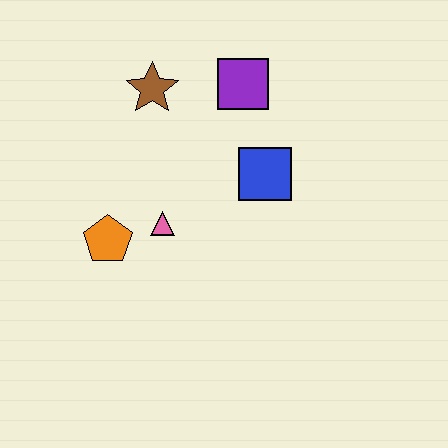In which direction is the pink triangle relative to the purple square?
The pink triangle is below the purple square.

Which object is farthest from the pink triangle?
The purple square is farthest from the pink triangle.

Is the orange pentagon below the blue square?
Yes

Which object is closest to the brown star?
The purple square is closest to the brown star.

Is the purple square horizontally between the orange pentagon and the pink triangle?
No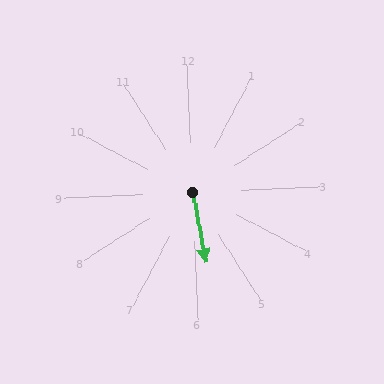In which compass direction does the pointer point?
South.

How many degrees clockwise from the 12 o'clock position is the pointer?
Approximately 172 degrees.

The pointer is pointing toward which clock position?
Roughly 6 o'clock.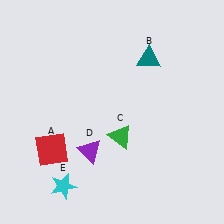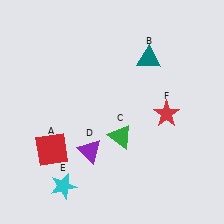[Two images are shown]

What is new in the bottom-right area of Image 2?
A red star (F) was added in the bottom-right area of Image 2.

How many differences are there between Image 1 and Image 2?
There is 1 difference between the two images.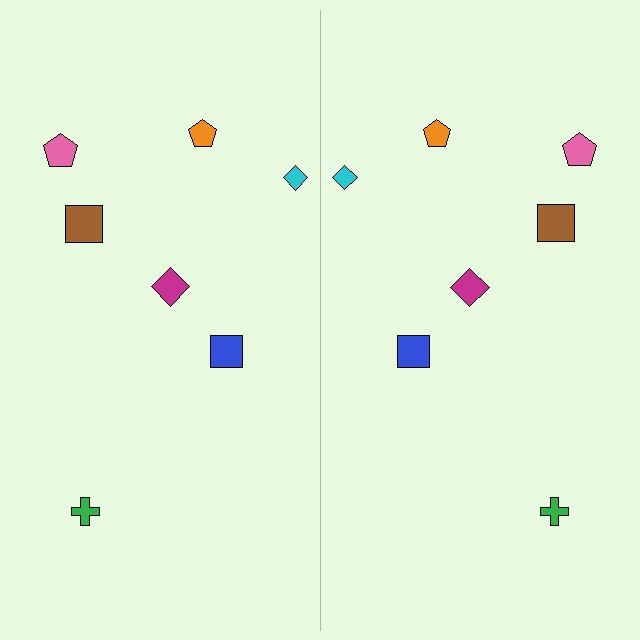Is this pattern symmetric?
Yes, this pattern has bilateral (reflection) symmetry.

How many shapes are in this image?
There are 14 shapes in this image.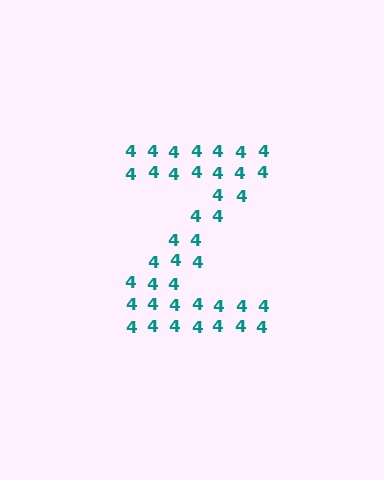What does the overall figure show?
The overall figure shows the letter Z.